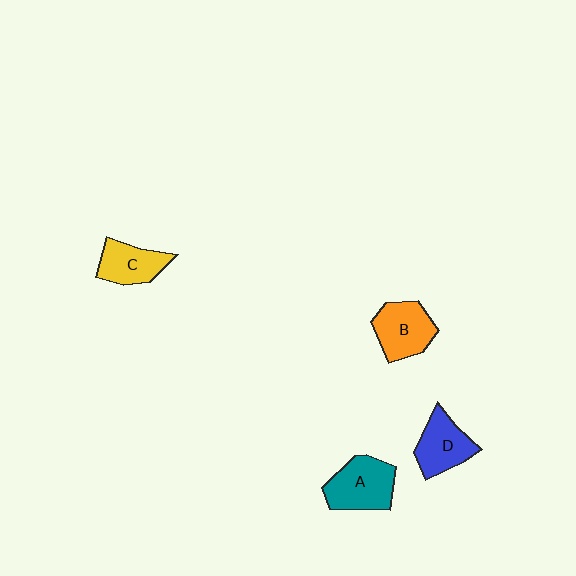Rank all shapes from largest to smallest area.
From largest to smallest: A (teal), B (orange), D (blue), C (yellow).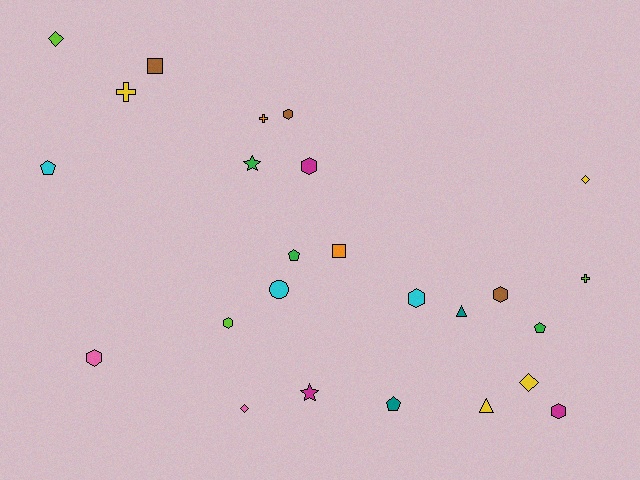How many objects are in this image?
There are 25 objects.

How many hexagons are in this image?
There are 7 hexagons.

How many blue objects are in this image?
There are no blue objects.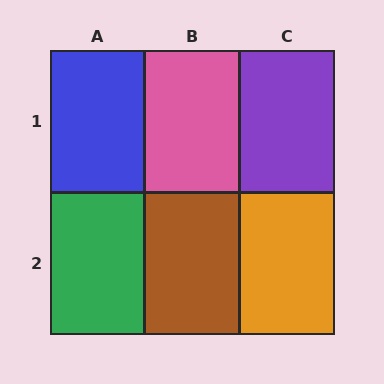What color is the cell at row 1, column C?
Purple.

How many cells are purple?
1 cell is purple.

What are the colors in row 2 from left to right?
Green, brown, orange.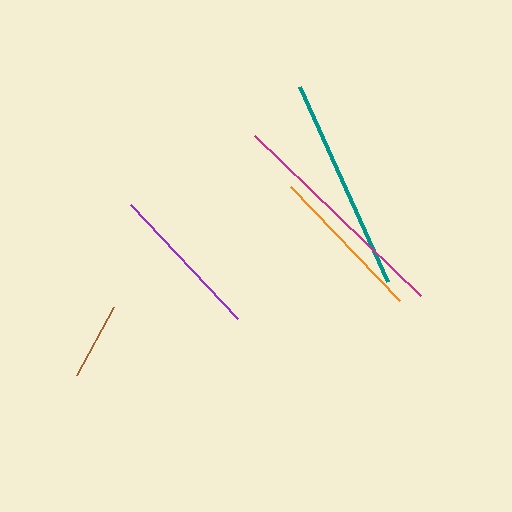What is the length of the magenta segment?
The magenta segment is approximately 230 pixels long.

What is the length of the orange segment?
The orange segment is approximately 158 pixels long.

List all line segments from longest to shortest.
From longest to shortest: magenta, teal, orange, purple, brown.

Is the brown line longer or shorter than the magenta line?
The magenta line is longer than the brown line.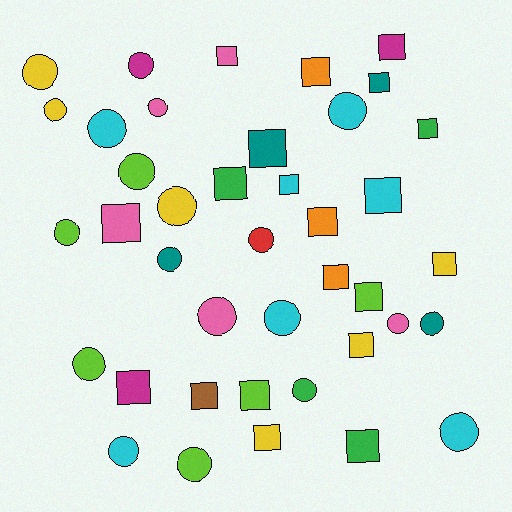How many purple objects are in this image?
There are no purple objects.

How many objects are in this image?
There are 40 objects.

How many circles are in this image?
There are 20 circles.